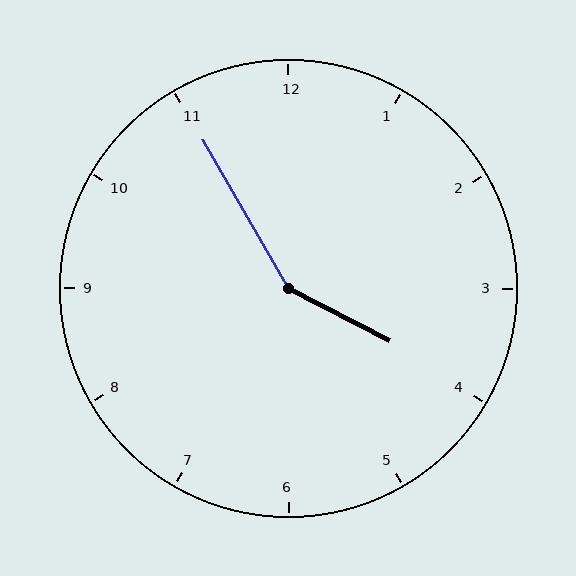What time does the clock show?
3:55.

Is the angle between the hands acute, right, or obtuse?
It is obtuse.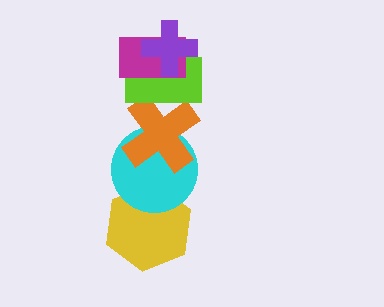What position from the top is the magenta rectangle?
The magenta rectangle is 2nd from the top.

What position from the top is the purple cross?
The purple cross is 1st from the top.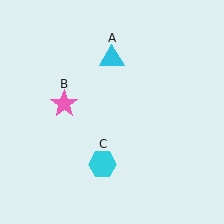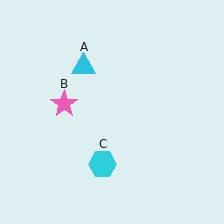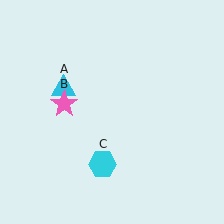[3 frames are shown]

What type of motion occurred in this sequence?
The cyan triangle (object A) rotated counterclockwise around the center of the scene.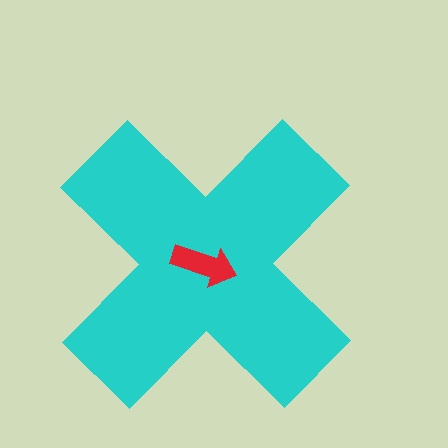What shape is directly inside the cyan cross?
The red arrow.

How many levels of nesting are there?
2.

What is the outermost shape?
The cyan cross.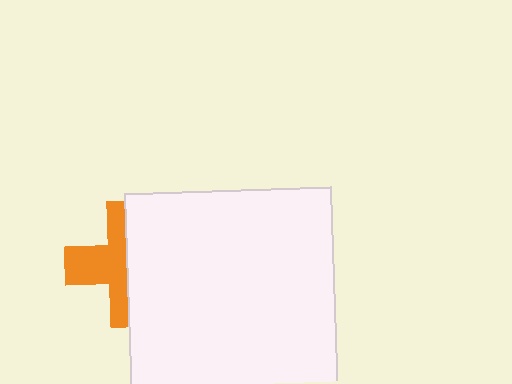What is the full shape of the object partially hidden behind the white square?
The partially hidden object is an orange cross.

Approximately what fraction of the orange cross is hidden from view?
Roughly 53% of the orange cross is hidden behind the white square.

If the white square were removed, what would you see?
You would see the complete orange cross.